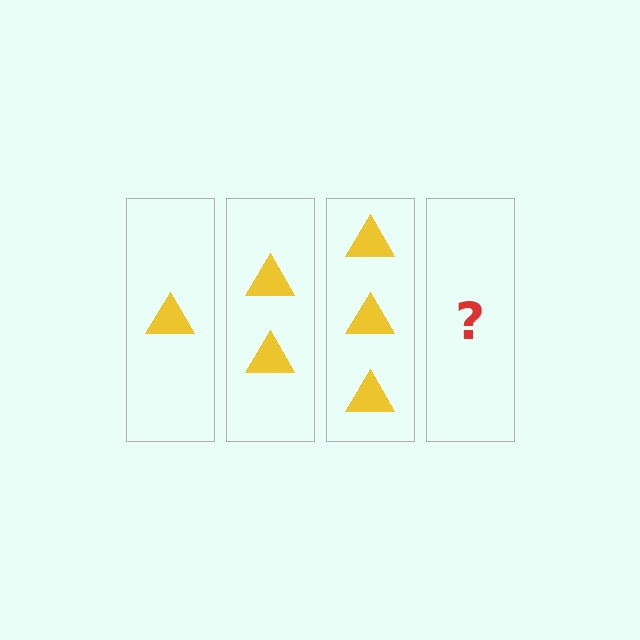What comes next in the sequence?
The next element should be 4 triangles.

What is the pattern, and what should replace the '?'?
The pattern is that each step adds one more triangle. The '?' should be 4 triangles.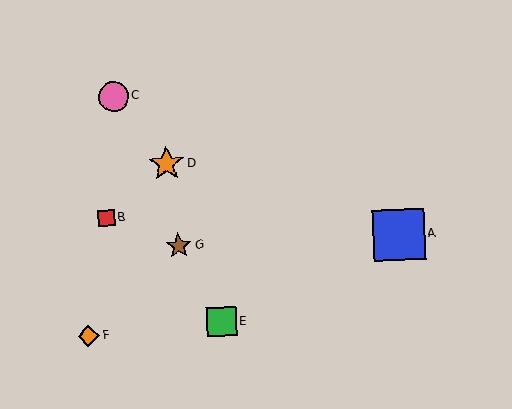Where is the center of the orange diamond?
The center of the orange diamond is at (89, 336).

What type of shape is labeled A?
Shape A is a blue square.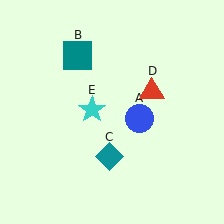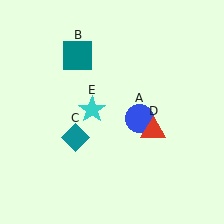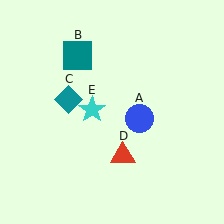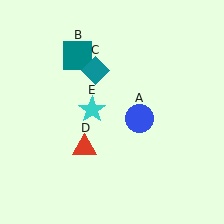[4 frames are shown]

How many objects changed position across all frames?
2 objects changed position: teal diamond (object C), red triangle (object D).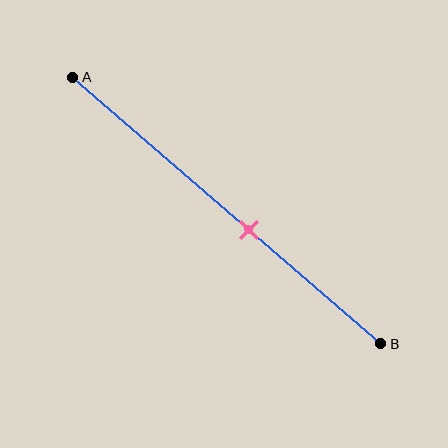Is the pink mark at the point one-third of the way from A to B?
No, the mark is at about 55% from A, not at the 33% one-third point.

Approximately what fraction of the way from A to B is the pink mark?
The pink mark is approximately 55% of the way from A to B.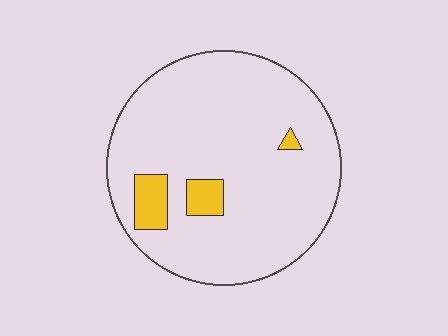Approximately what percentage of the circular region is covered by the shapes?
Approximately 10%.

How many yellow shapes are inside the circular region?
3.